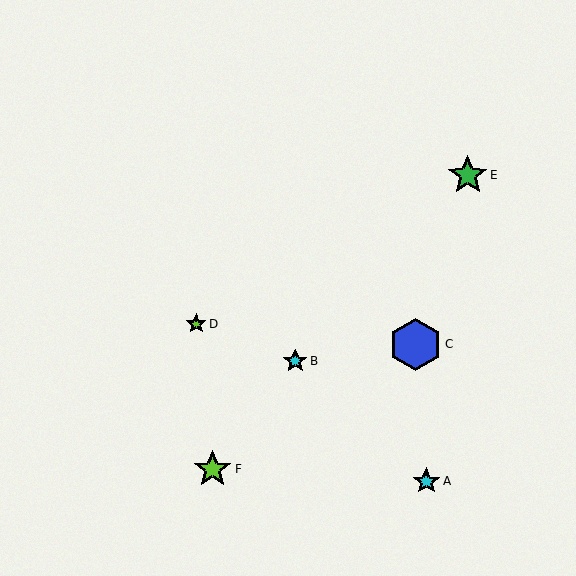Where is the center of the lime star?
The center of the lime star is at (213, 469).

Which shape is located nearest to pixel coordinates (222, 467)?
The lime star (labeled F) at (213, 469) is nearest to that location.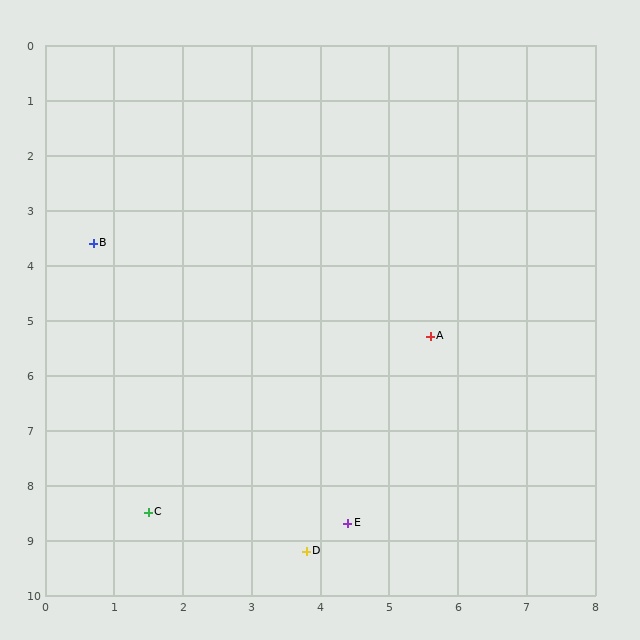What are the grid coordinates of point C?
Point C is at approximately (1.5, 8.5).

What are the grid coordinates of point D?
Point D is at approximately (3.8, 9.2).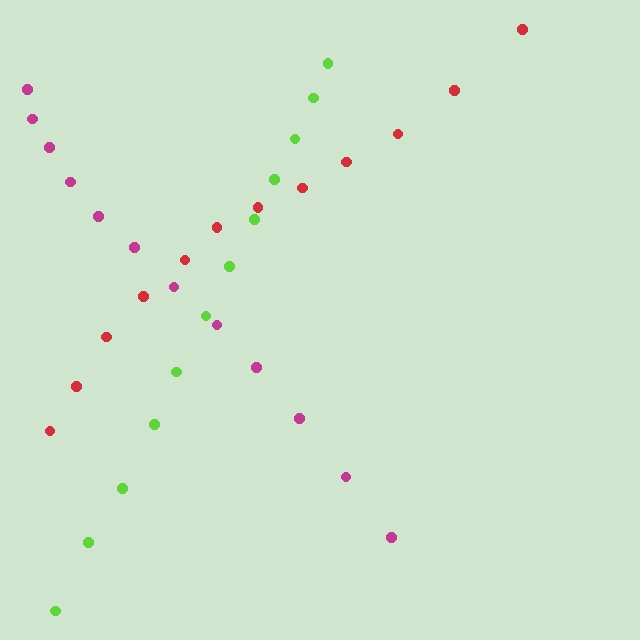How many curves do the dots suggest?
There are 3 distinct paths.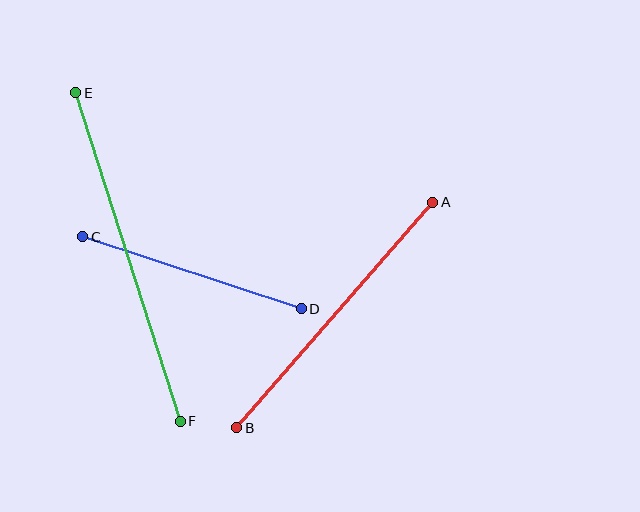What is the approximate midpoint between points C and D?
The midpoint is at approximately (192, 273) pixels.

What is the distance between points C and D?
The distance is approximately 230 pixels.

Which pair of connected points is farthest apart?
Points E and F are farthest apart.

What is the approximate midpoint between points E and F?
The midpoint is at approximately (128, 257) pixels.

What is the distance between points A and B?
The distance is approximately 299 pixels.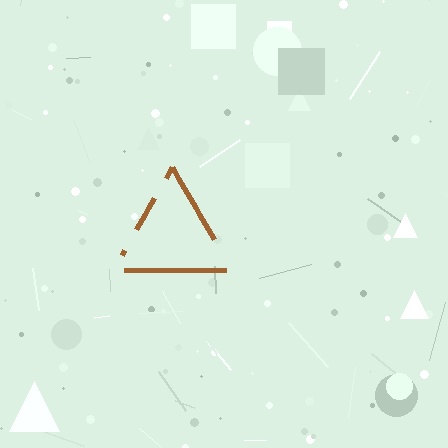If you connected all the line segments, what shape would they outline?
They would outline a triangle.